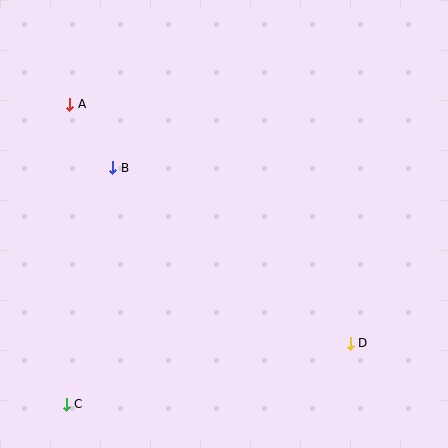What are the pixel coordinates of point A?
Point A is at (70, 104).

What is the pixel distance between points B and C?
The distance between B and C is 241 pixels.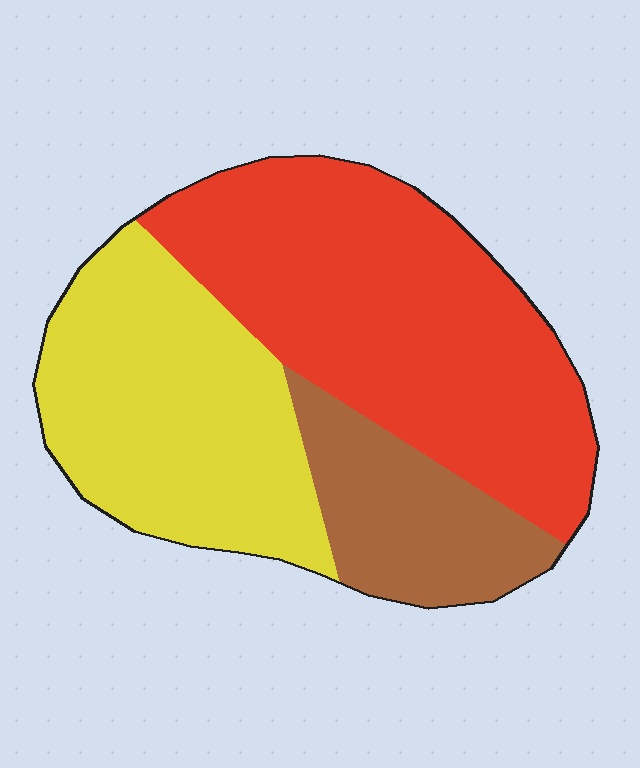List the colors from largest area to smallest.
From largest to smallest: red, yellow, brown.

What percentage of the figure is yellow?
Yellow covers 35% of the figure.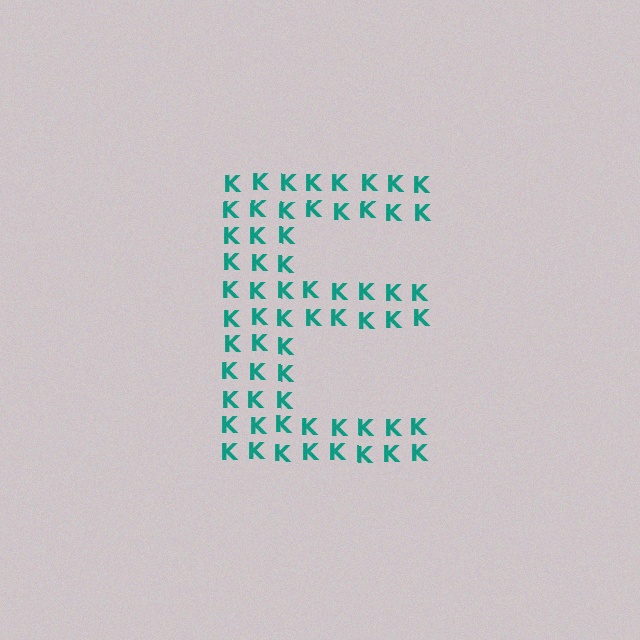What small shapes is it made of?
It is made of small letter K's.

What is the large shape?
The large shape is the letter E.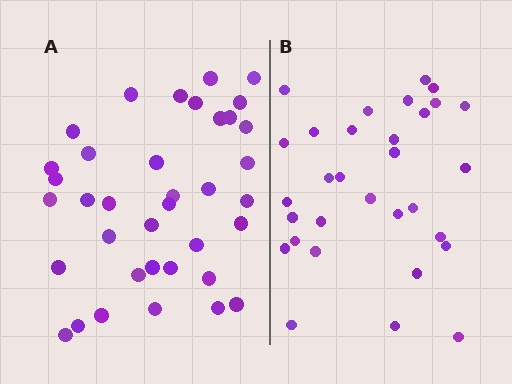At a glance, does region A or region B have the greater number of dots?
Region A (the left region) has more dots.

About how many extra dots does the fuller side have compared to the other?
Region A has about 6 more dots than region B.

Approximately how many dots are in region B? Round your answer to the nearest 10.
About 30 dots. (The exact count is 31, which rounds to 30.)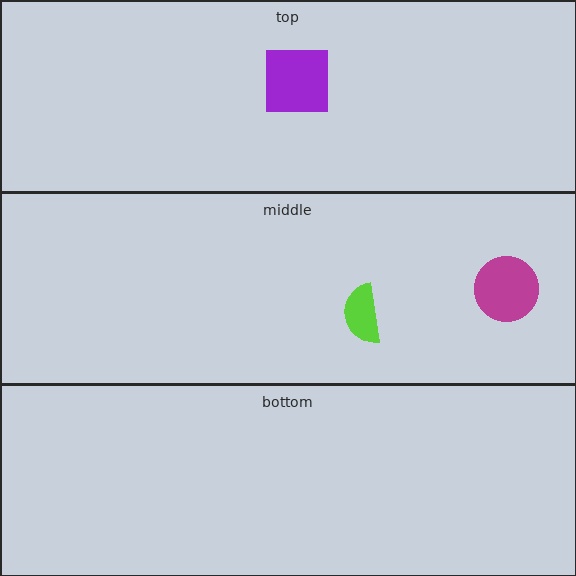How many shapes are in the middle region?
2.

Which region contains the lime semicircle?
The middle region.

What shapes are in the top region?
The purple square.